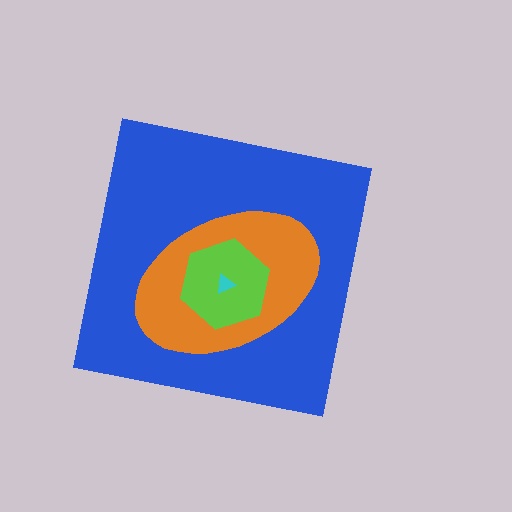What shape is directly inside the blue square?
The orange ellipse.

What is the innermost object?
The cyan triangle.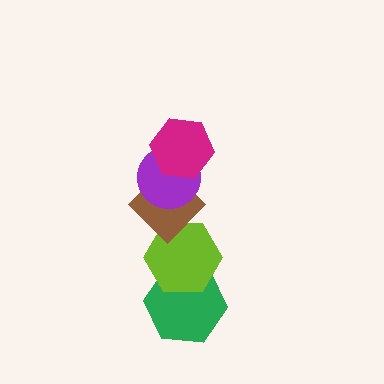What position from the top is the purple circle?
The purple circle is 2nd from the top.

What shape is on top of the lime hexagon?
The brown diamond is on top of the lime hexagon.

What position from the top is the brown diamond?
The brown diamond is 3rd from the top.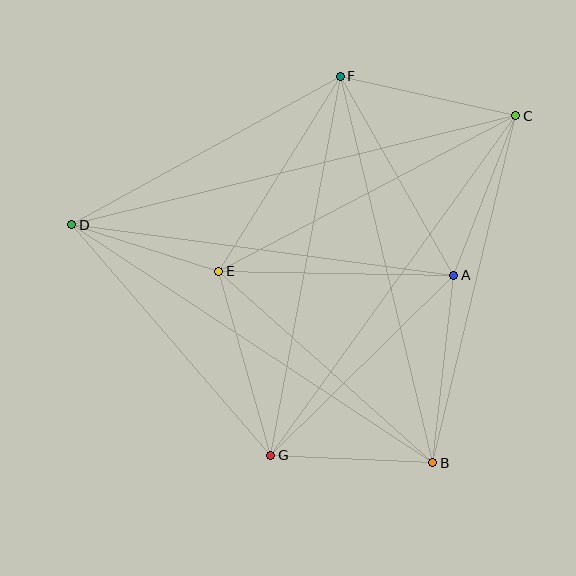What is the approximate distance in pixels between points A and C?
The distance between A and C is approximately 171 pixels.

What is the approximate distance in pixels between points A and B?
The distance between A and B is approximately 189 pixels.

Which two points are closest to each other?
Points D and E are closest to each other.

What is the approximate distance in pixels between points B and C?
The distance between B and C is approximately 357 pixels.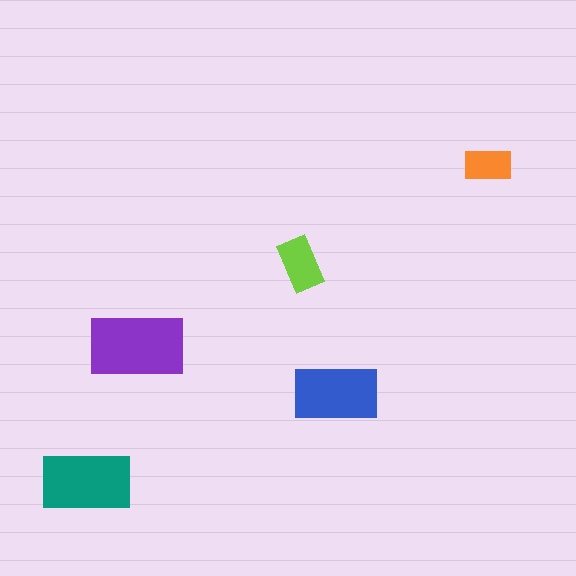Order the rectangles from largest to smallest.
the purple one, the teal one, the blue one, the lime one, the orange one.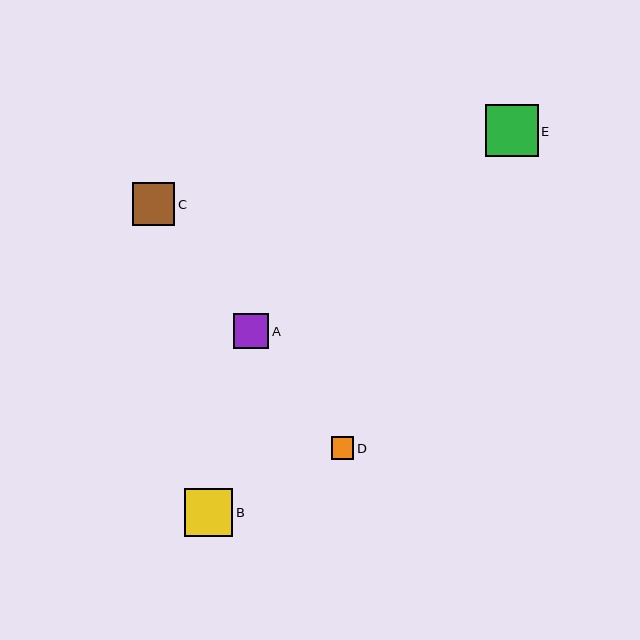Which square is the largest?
Square E is the largest with a size of approximately 52 pixels.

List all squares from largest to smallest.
From largest to smallest: E, B, C, A, D.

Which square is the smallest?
Square D is the smallest with a size of approximately 23 pixels.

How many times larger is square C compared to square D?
Square C is approximately 1.9 times the size of square D.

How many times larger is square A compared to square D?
Square A is approximately 1.5 times the size of square D.